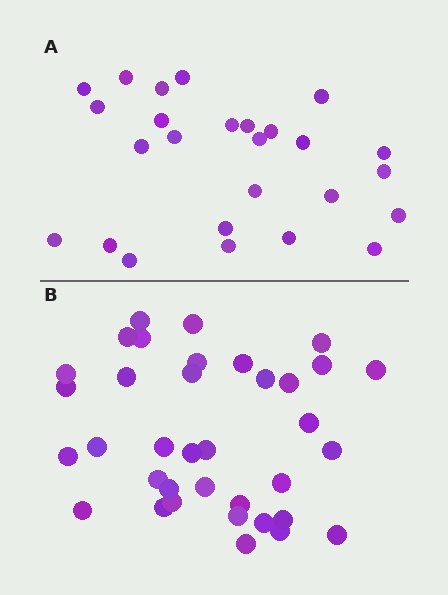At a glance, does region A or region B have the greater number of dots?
Region B (the bottom region) has more dots.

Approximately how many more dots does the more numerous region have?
Region B has roughly 10 or so more dots than region A.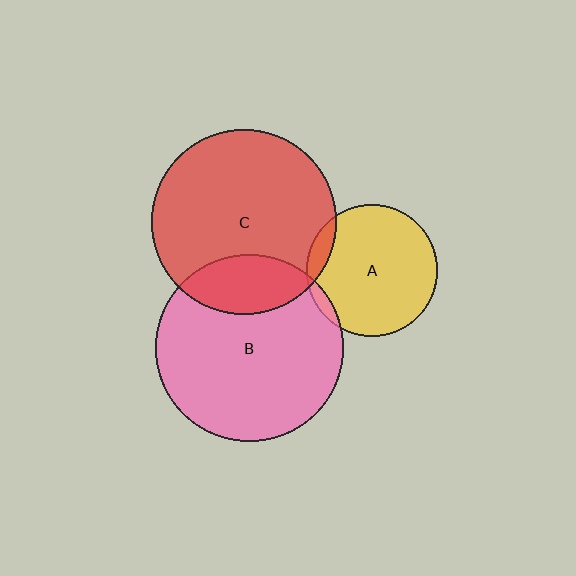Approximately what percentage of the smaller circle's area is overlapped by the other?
Approximately 10%.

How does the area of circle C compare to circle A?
Approximately 2.0 times.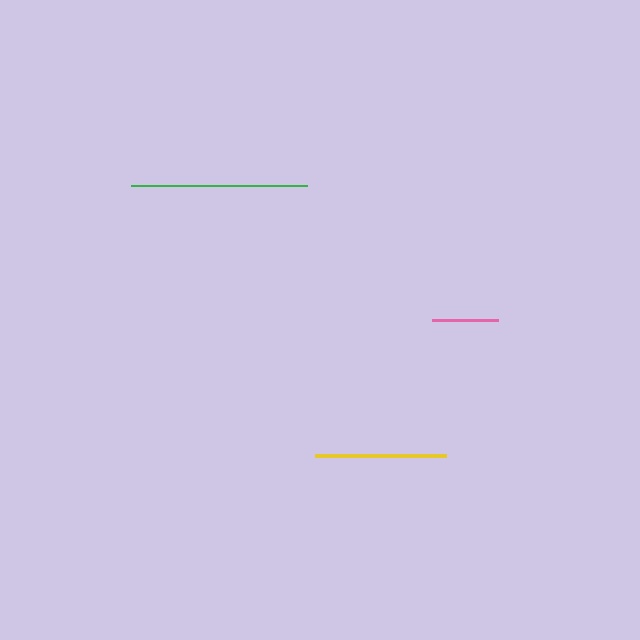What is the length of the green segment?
The green segment is approximately 176 pixels long.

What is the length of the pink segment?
The pink segment is approximately 66 pixels long.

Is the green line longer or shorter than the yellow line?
The green line is longer than the yellow line.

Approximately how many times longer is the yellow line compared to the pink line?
The yellow line is approximately 2.0 times the length of the pink line.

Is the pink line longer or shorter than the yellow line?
The yellow line is longer than the pink line.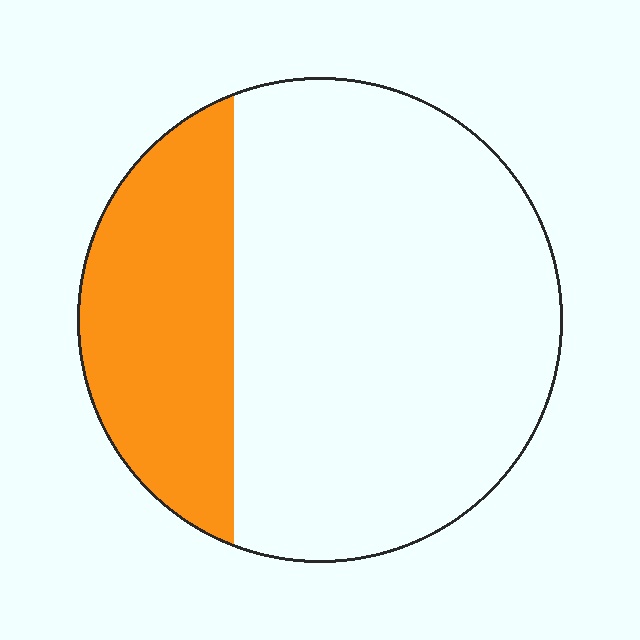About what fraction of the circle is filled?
About one quarter (1/4).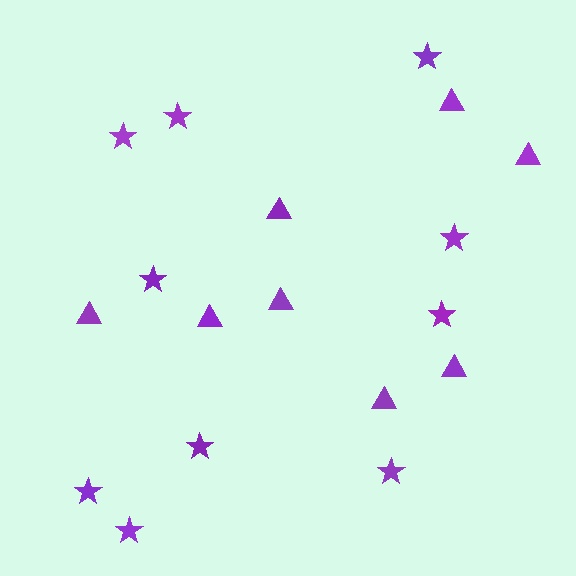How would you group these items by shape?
There are 2 groups: one group of triangles (8) and one group of stars (10).